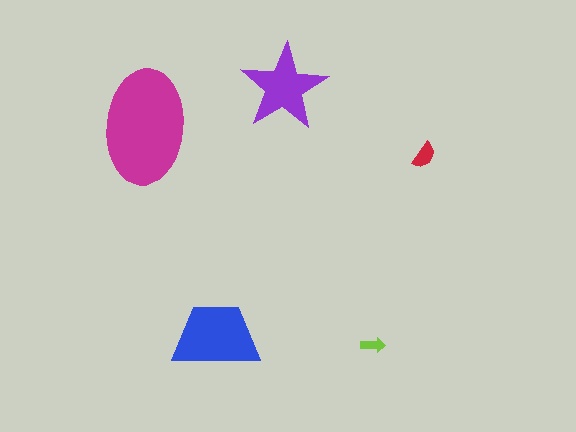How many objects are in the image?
There are 5 objects in the image.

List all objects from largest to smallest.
The magenta ellipse, the blue trapezoid, the purple star, the red semicircle, the lime arrow.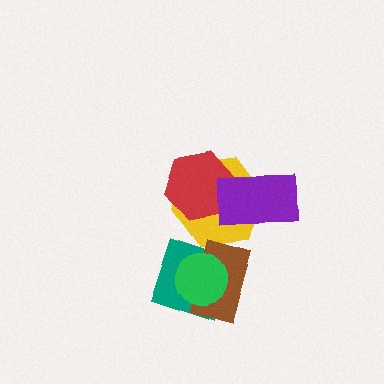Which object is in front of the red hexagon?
The purple rectangle is in front of the red hexagon.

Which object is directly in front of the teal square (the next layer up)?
The brown rectangle is directly in front of the teal square.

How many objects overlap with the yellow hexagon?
2 objects overlap with the yellow hexagon.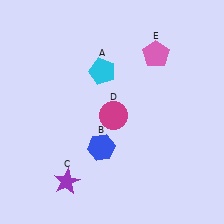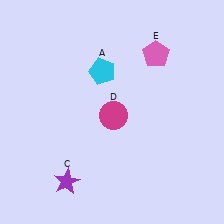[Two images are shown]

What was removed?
The blue hexagon (B) was removed in Image 2.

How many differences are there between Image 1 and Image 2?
There is 1 difference between the two images.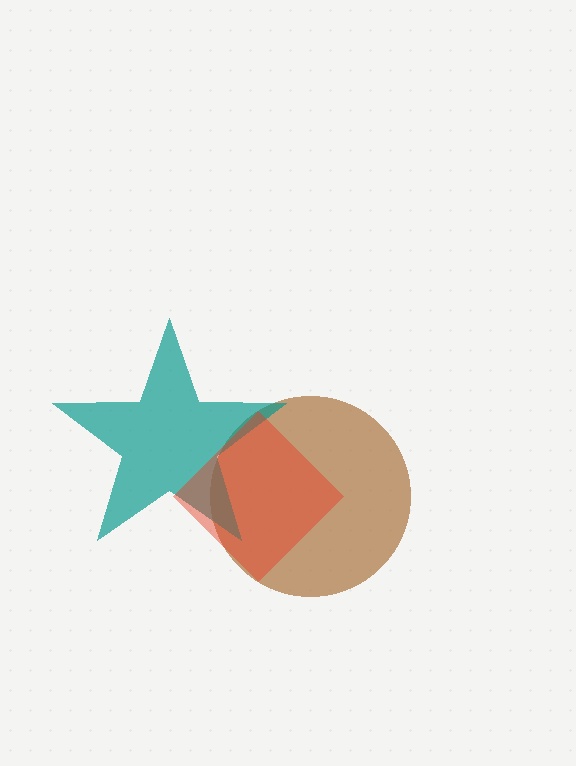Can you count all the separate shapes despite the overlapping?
Yes, there are 3 separate shapes.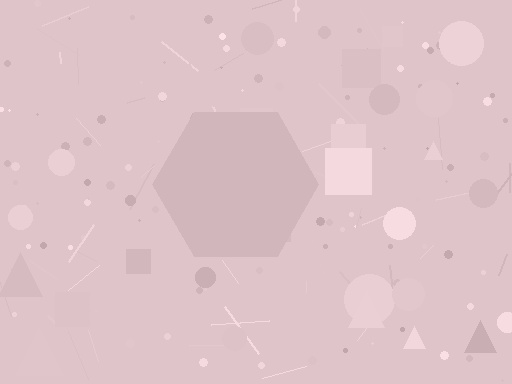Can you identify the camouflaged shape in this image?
The camouflaged shape is a hexagon.